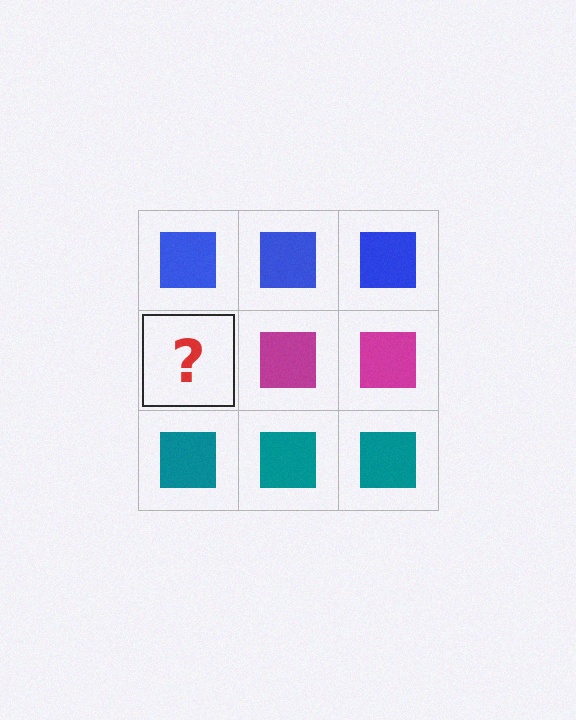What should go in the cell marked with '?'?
The missing cell should contain a magenta square.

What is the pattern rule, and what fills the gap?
The rule is that each row has a consistent color. The gap should be filled with a magenta square.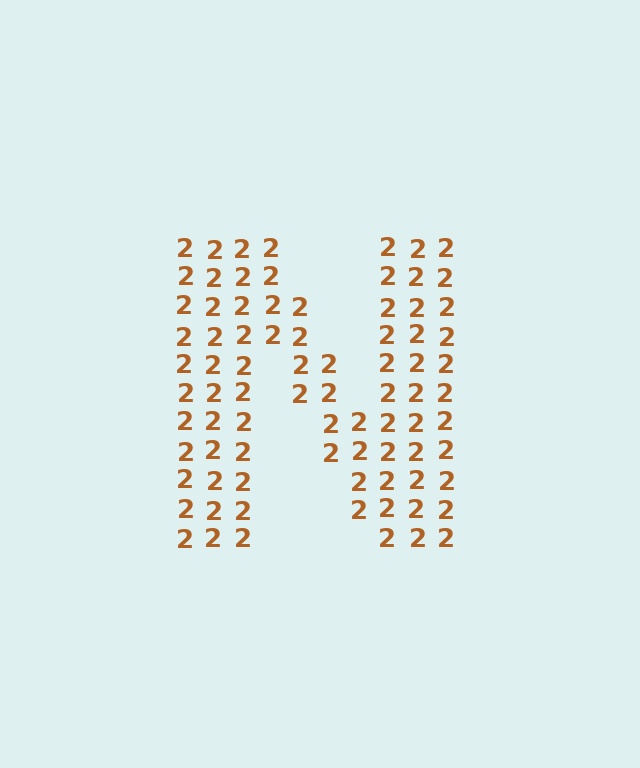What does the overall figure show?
The overall figure shows the letter N.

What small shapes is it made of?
It is made of small digit 2's.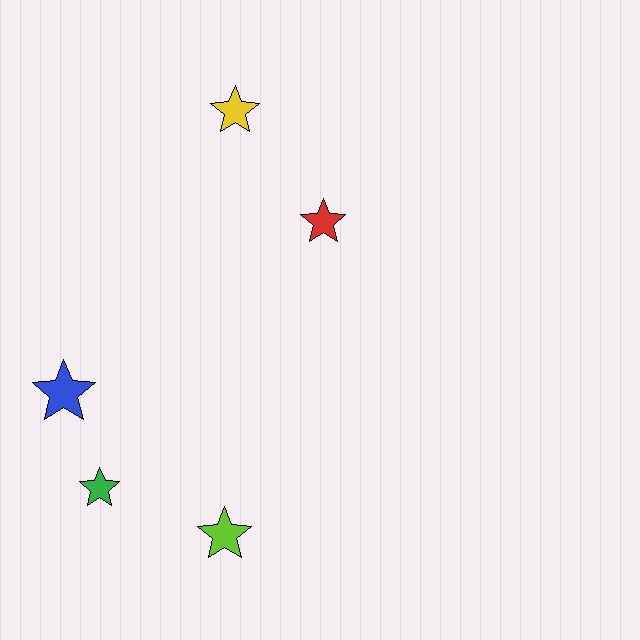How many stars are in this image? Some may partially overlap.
There are 5 stars.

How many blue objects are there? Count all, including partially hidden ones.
There is 1 blue object.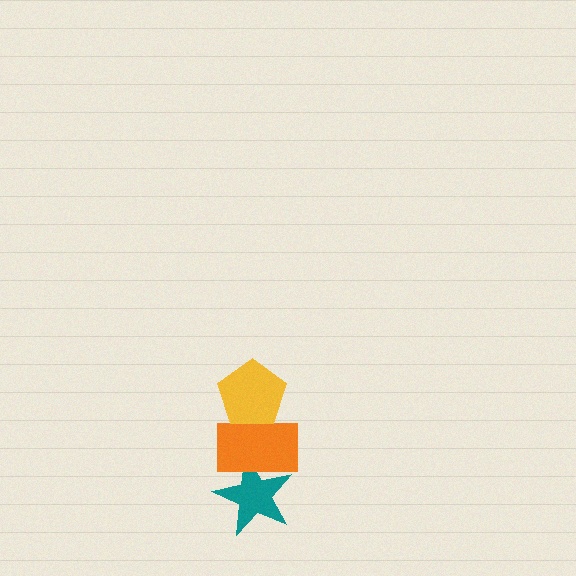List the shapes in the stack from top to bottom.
From top to bottom: the yellow pentagon, the orange rectangle, the teal star.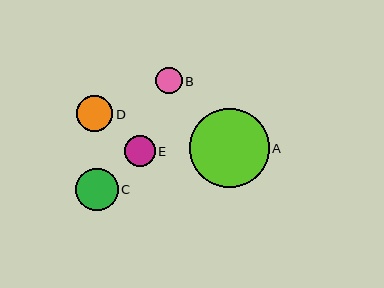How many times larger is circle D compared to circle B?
Circle D is approximately 1.4 times the size of circle B.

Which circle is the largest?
Circle A is the largest with a size of approximately 79 pixels.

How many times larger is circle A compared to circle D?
Circle A is approximately 2.2 times the size of circle D.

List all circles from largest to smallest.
From largest to smallest: A, C, D, E, B.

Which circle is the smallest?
Circle B is the smallest with a size of approximately 27 pixels.